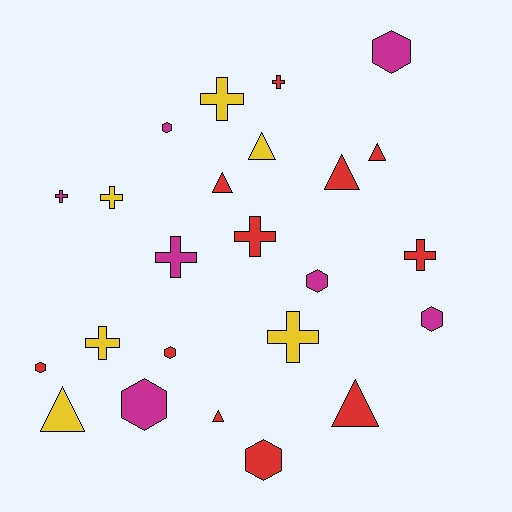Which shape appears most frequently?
Cross, with 9 objects.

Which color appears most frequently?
Red, with 11 objects.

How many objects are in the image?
There are 24 objects.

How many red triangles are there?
There are 5 red triangles.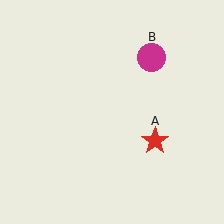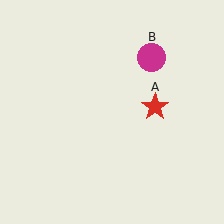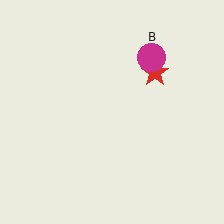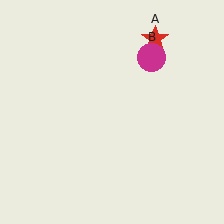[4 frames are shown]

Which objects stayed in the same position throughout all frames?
Magenta circle (object B) remained stationary.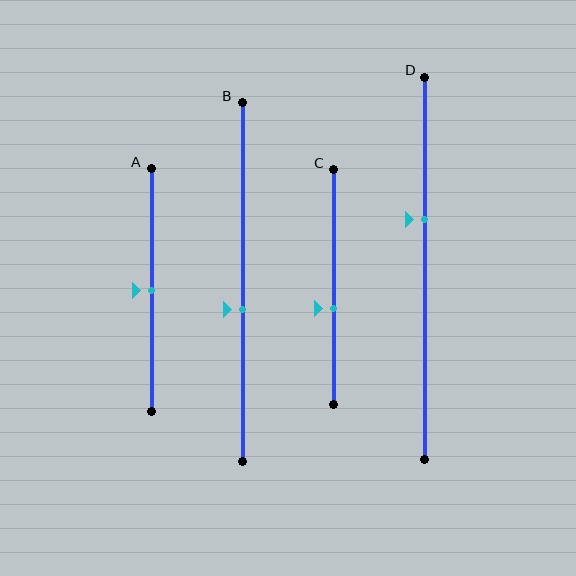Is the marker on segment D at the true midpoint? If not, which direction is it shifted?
No, the marker on segment D is shifted upward by about 13% of the segment length.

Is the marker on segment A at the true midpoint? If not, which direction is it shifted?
Yes, the marker on segment A is at the true midpoint.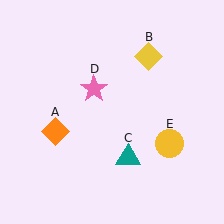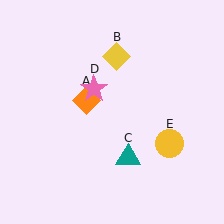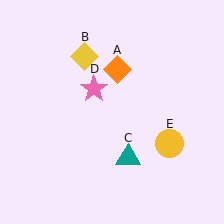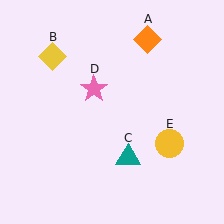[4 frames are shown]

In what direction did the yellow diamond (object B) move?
The yellow diamond (object B) moved left.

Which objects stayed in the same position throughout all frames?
Teal triangle (object C) and pink star (object D) and yellow circle (object E) remained stationary.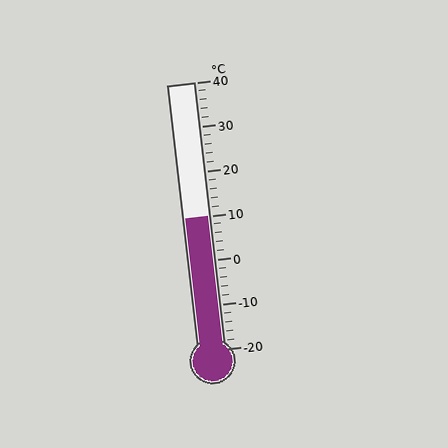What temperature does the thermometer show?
The thermometer shows approximately 10°C.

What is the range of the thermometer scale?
The thermometer scale ranges from -20°C to 40°C.